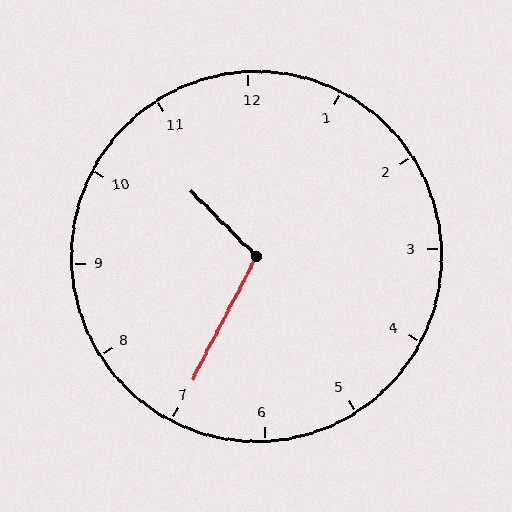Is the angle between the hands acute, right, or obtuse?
It is obtuse.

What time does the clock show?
10:35.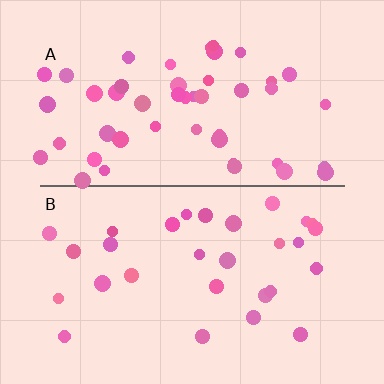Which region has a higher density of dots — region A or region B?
A (the top).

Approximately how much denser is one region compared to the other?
Approximately 1.7× — region A over region B.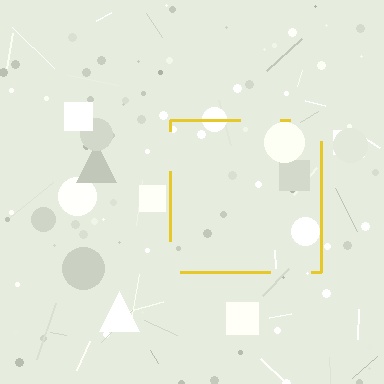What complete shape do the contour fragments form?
The contour fragments form a square.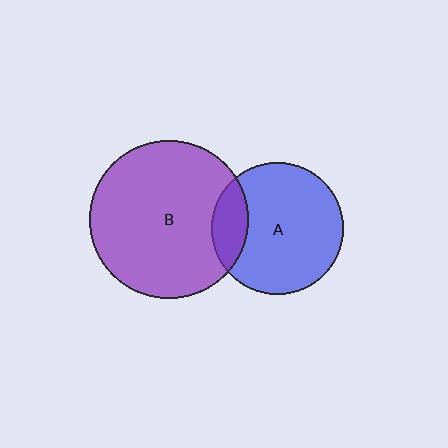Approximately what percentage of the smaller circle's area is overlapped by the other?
Approximately 15%.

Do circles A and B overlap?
Yes.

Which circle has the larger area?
Circle B (purple).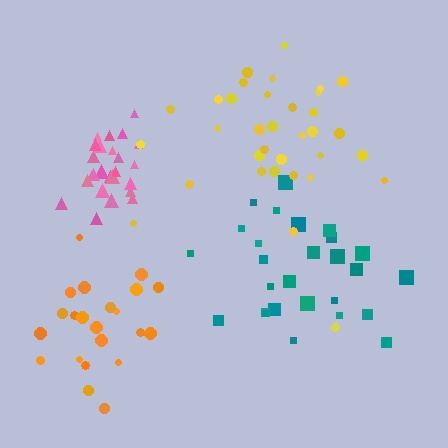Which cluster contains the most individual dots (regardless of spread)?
Yellow (34).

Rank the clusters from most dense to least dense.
pink, teal, orange, yellow.